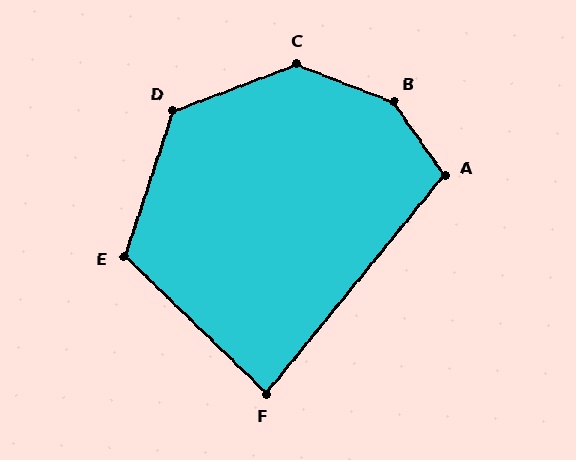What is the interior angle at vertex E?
Approximately 116 degrees (obtuse).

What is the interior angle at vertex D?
Approximately 129 degrees (obtuse).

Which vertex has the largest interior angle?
B, at approximately 146 degrees.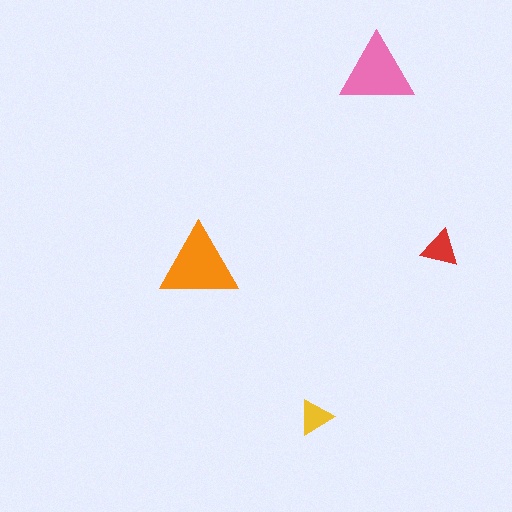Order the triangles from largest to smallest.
the orange one, the pink one, the red one, the yellow one.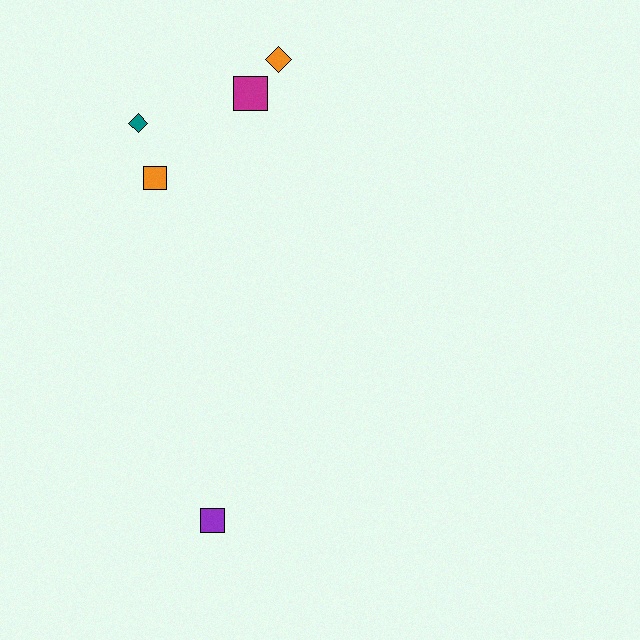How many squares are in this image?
There are 3 squares.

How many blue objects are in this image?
There are no blue objects.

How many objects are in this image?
There are 5 objects.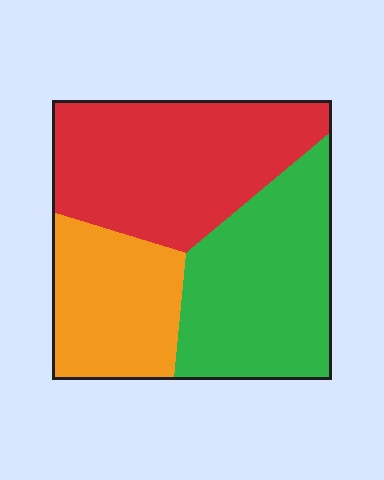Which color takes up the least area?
Orange, at roughly 25%.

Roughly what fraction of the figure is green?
Green takes up about three eighths (3/8) of the figure.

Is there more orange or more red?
Red.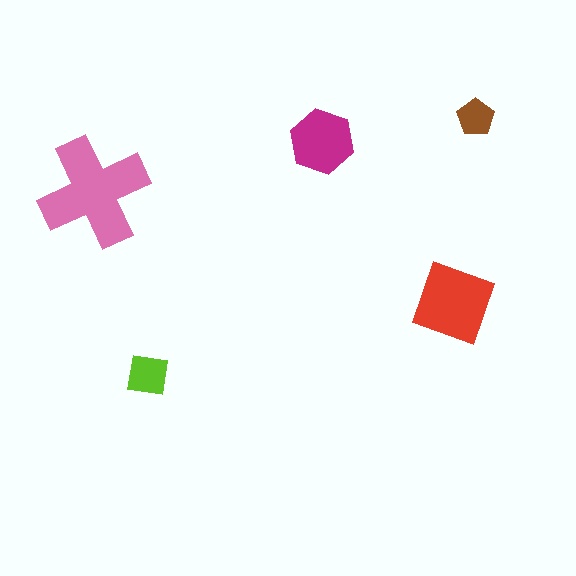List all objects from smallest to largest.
The brown pentagon, the lime square, the magenta hexagon, the red diamond, the pink cross.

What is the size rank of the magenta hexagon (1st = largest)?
3rd.